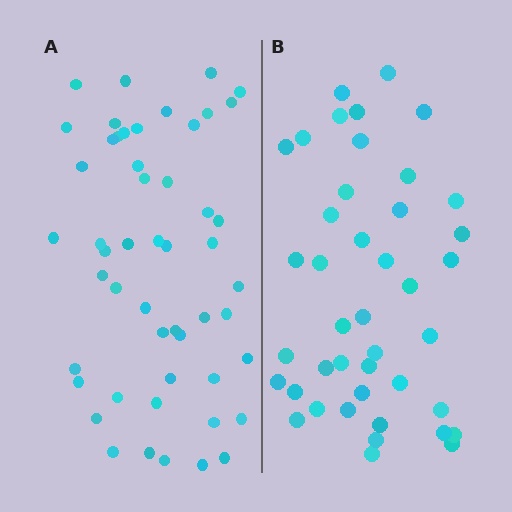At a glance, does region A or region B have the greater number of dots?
Region A (the left region) has more dots.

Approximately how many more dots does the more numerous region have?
Region A has roughly 8 or so more dots than region B.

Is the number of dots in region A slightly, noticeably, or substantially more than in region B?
Region A has only slightly more — the two regions are fairly close. The ratio is roughly 1.2 to 1.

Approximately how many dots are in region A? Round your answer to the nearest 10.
About 50 dots. (The exact count is 51, which rounds to 50.)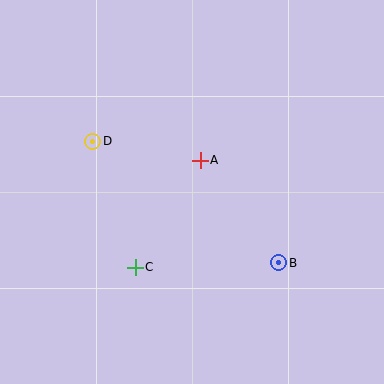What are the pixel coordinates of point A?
Point A is at (200, 160).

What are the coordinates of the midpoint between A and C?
The midpoint between A and C is at (168, 214).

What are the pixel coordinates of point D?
Point D is at (93, 141).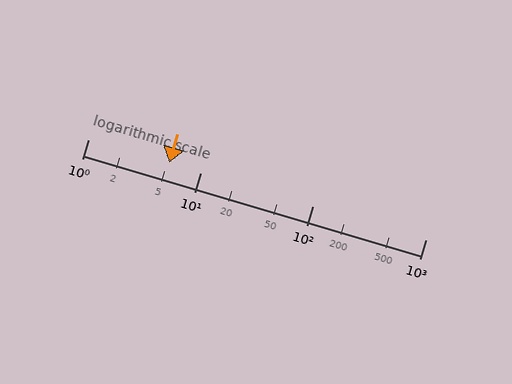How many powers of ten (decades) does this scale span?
The scale spans 3 decades, from 1 to 1000.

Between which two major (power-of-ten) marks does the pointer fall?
The pointer is between 1 and 10.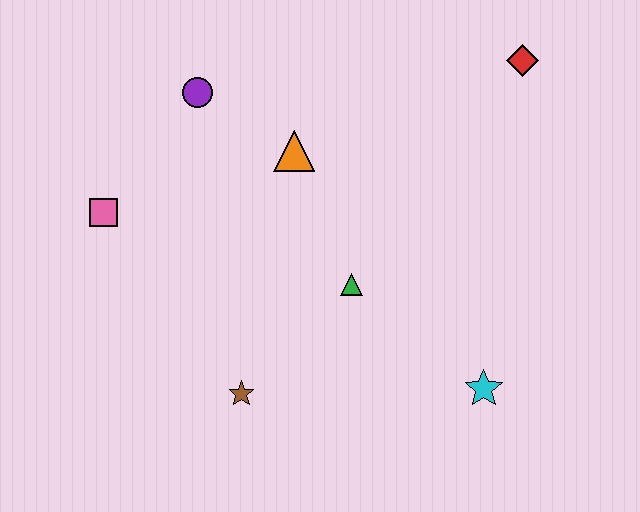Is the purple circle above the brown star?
Yes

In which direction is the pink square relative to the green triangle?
The pink square is to the left of the green triangle.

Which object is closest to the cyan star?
The green triangle is closest to the cyan star.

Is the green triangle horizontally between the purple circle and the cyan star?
Yes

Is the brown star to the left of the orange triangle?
Yes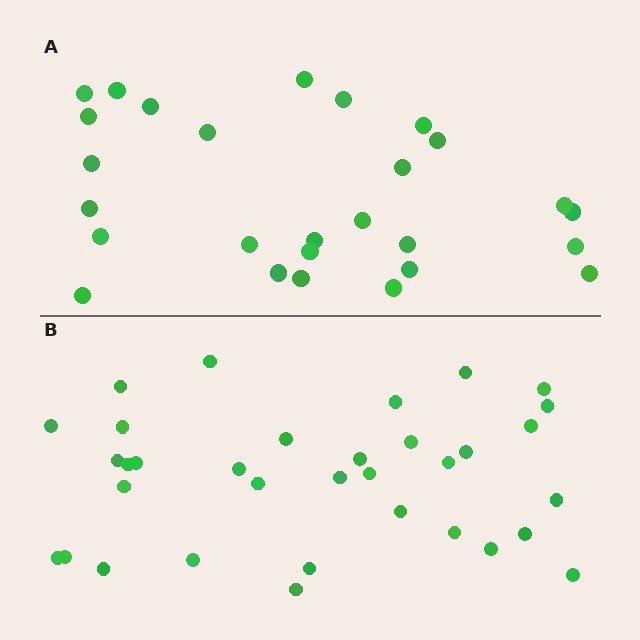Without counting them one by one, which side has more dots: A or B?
Region B (the bottom region) has more dots.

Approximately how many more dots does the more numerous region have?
Region B has roughly 8 or so more dots than region A.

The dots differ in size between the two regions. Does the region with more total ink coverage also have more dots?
No. Region A has more total ink coverage because its dots are larger, but region B actually contains more individual dots. Total area can be misleading — the number of items is what matters here.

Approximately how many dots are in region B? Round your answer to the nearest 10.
About 30 dots. (The exact count is 34, which rounds to 30.)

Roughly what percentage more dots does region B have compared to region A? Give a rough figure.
About 25% more.